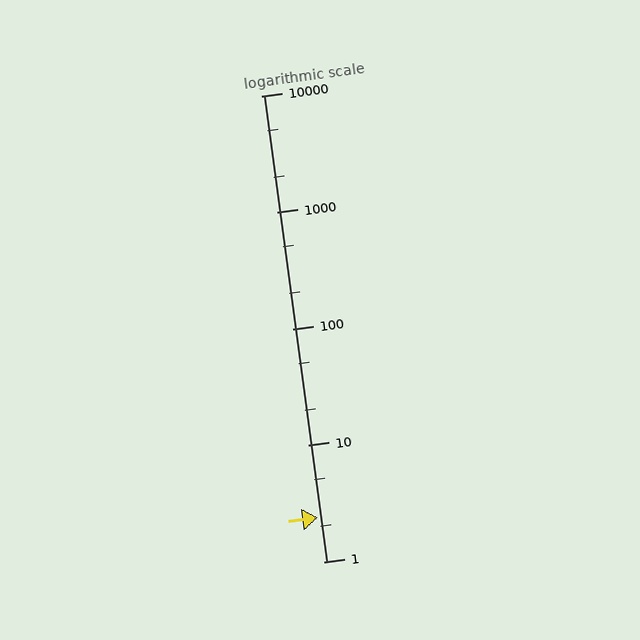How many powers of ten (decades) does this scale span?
The scale spans 4 decades, from 1 to 10000.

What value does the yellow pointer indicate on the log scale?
The pointer indicates approximately 2.4.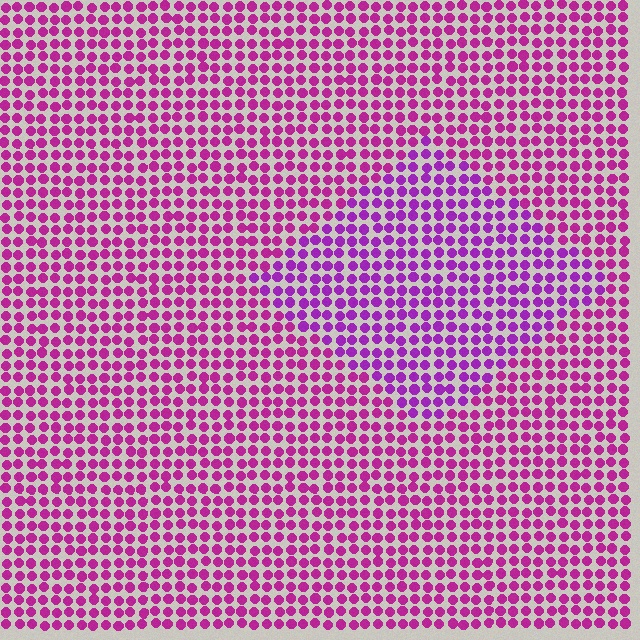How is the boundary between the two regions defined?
The boundary is defined purely by a slight shift in hue (about 25 degrees). Spacing, size, and orientation are identical on both sides.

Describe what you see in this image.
The image is filled with small magenta elements in a uniform arrangement. A diamond-shaped region is visible where the elements are tinted to a slightly different hue, forming a subtle color boundary.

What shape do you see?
I see a diamond.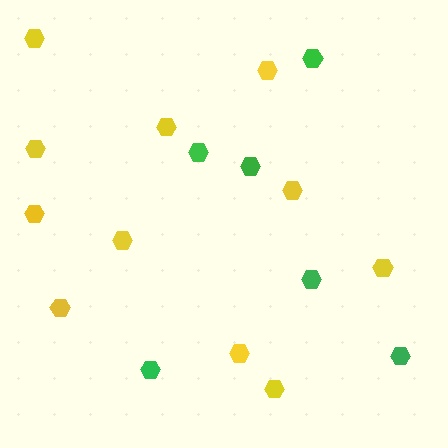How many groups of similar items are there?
There are 2 groups: one group of green hexagons (6) and one group of yellow hexagons (11).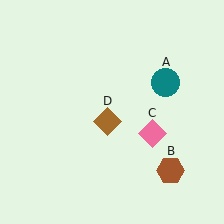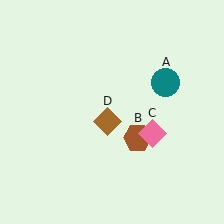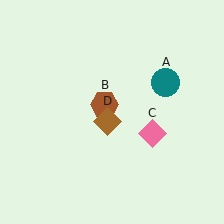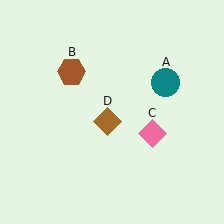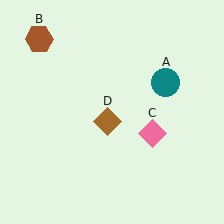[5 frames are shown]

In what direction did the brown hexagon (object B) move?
The brown hexagon (object B) moved up and to the left.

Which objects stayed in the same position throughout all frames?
Teal circle (object A) and pink diamond (object C) and brown diamond (object D) remained stationary.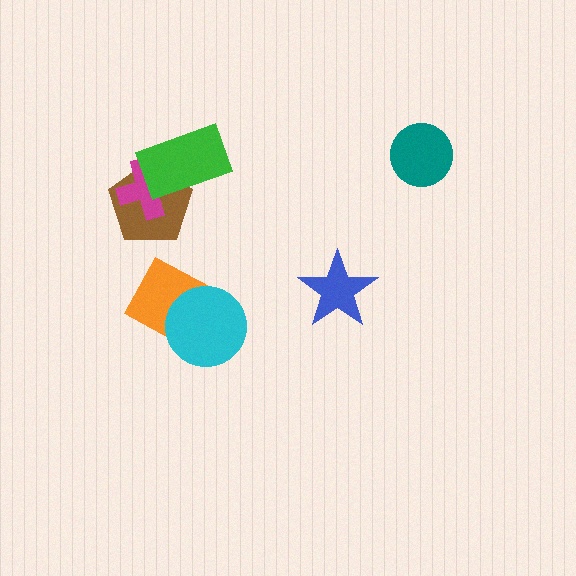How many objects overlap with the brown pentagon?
2 objects overlap with the brown pentagon.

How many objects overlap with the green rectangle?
2 objects overlap with the green rectangle.